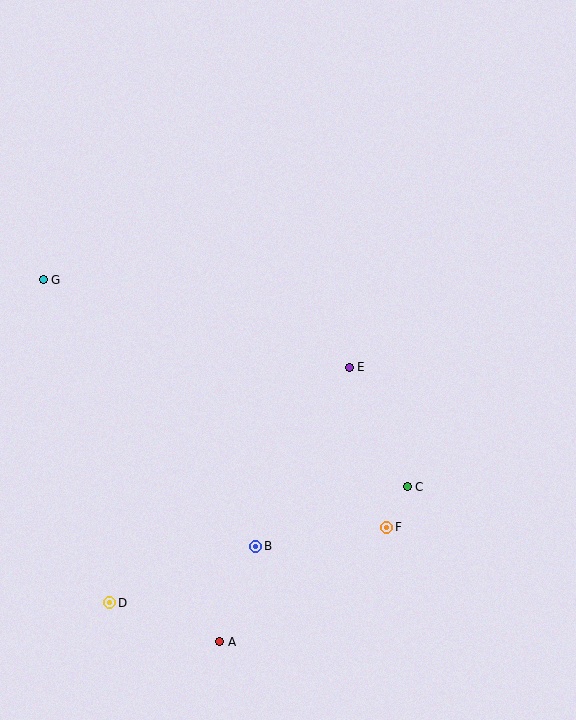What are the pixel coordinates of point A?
Point A is at (220, 641).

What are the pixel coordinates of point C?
Point C is at (407, 487).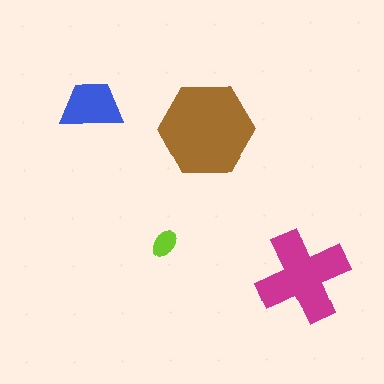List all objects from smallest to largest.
The lime ellipse, the blue trapezoid, the magenta cross, the brown hexagon.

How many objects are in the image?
There are 4 objects in the image.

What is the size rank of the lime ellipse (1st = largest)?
4th.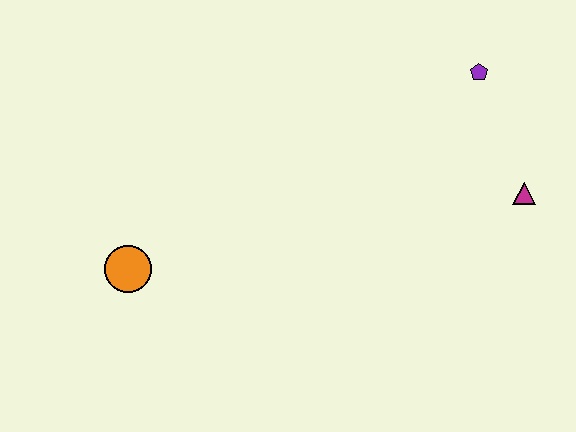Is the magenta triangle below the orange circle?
No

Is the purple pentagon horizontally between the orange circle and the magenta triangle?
Yes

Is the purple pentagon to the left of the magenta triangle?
Yes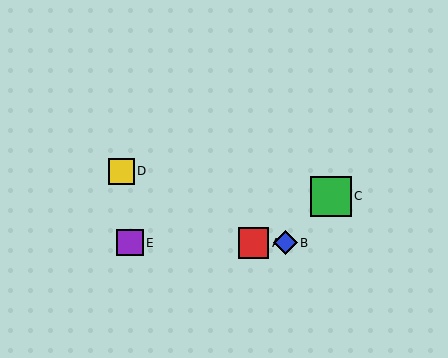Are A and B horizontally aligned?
Yes, both are at y≈243.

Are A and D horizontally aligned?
No, A is at y≈243 and D is at y≈171.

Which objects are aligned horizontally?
Objects A, B, E are aligned horizontally.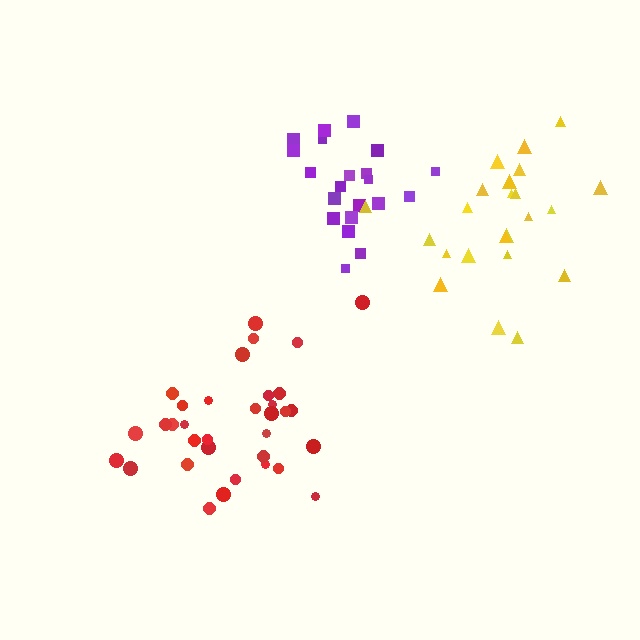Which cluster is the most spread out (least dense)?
Yellow.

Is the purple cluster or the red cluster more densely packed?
Purple.